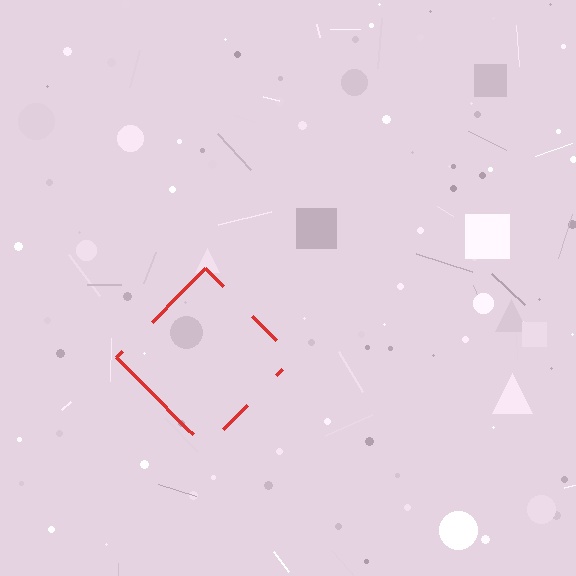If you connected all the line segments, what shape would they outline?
They would outline a diamond.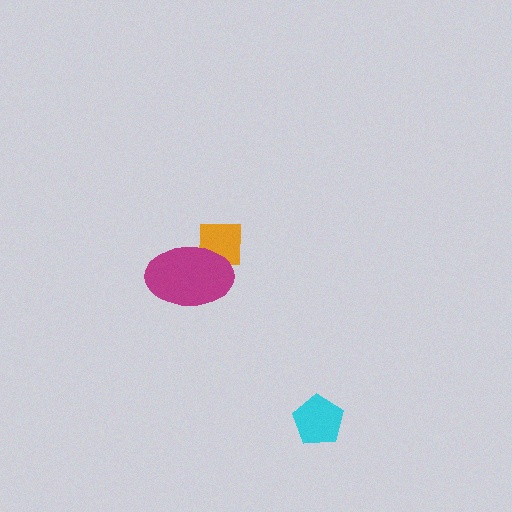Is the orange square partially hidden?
Yes, it is partially covered by another shape.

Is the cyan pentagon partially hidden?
No, no other shape covers it.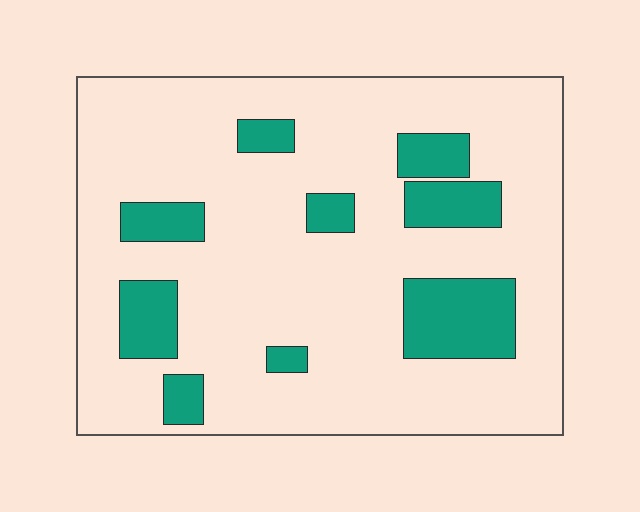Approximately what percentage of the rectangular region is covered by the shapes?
Approximately 20%.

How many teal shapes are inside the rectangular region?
9.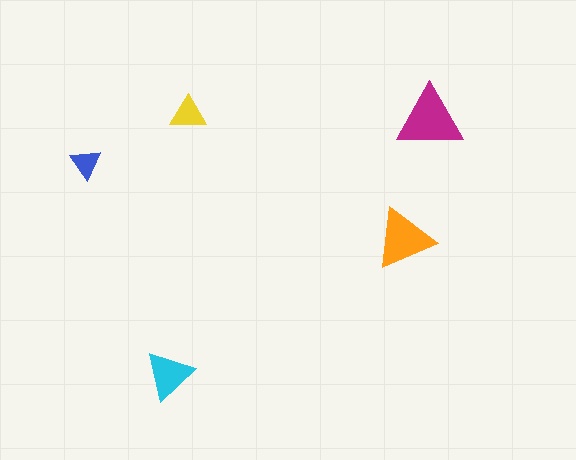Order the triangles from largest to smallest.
the magenta one, the orange one, the cyan one, the yellow one, the blue one.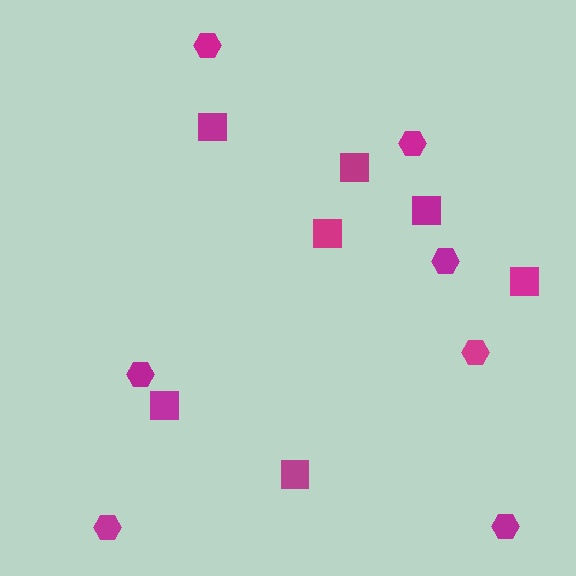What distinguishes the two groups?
There are 2 groups: one group of hexagons (7) and one group of squares (7).